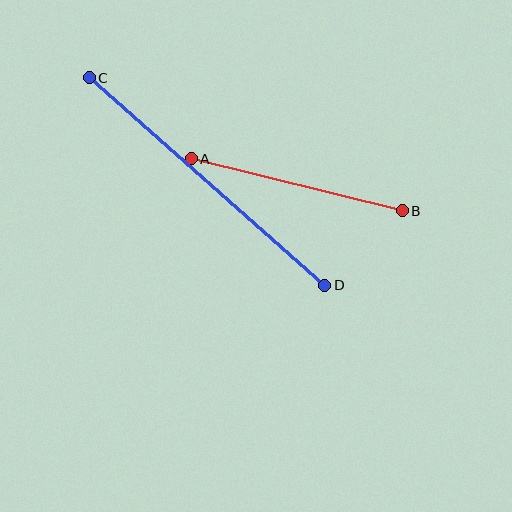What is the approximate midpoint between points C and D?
The midpoint is at approximately (207, 182) pixels.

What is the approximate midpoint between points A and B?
The midpoint is at approximately (297, 185) pixels.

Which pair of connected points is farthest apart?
Points C and D are farthest apart.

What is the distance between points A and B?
The distance is approximately 217 pixels.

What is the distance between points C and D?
The distance is approximately 314 pixels.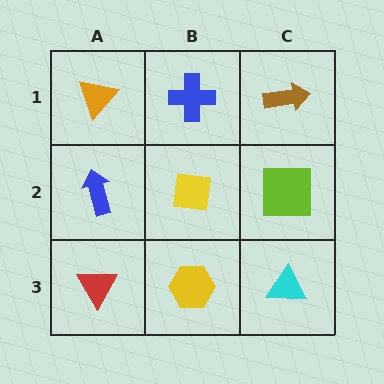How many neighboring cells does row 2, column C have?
3.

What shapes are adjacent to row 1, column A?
A blue arrow (row 2, column A), a blue cross (row 1, column B).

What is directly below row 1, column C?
A lime square.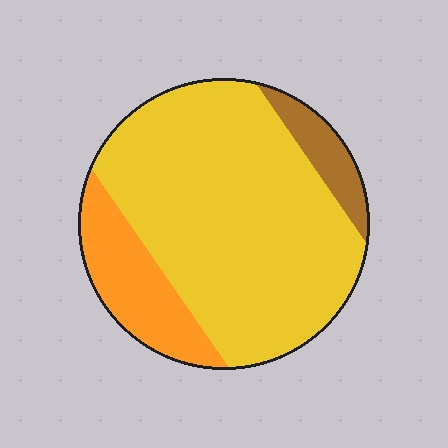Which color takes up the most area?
Yellow, at roughly 75%.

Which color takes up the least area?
Brown, at roughly 10%.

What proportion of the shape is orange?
Orange takes up less than a quarter of the shape.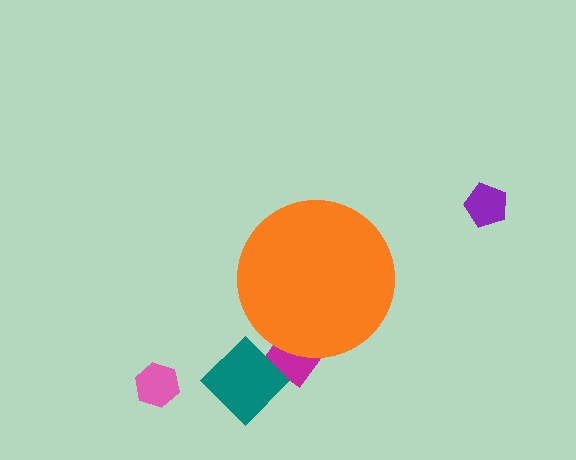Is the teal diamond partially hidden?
No, the teal diamond is fully visible.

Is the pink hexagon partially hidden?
No, the pink hexagon is fully visible.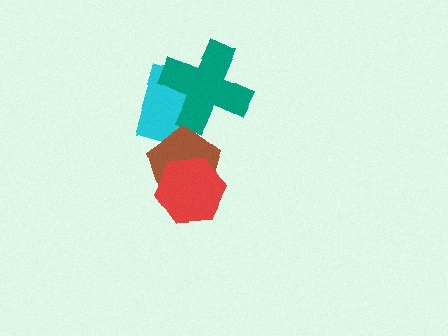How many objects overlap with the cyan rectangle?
2 objects overlap with the cyan rectangle.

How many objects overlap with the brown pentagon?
2 objects overlap with the brown pentagon.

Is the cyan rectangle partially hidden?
Yes, it is partially covered by another shape.